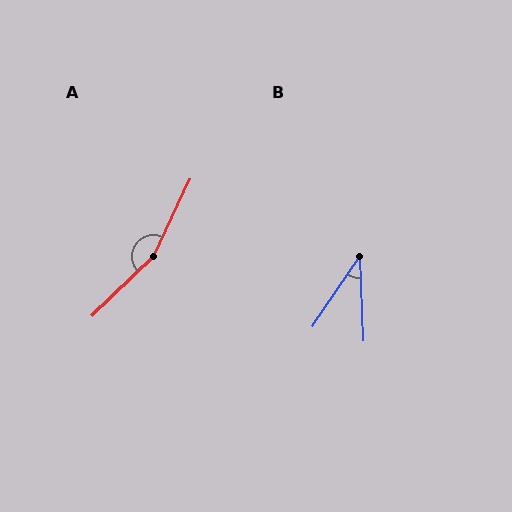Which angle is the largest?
A, at approximately 159 degrees.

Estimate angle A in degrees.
Approximately 159 degrees.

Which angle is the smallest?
B, at approximately 36 degrees.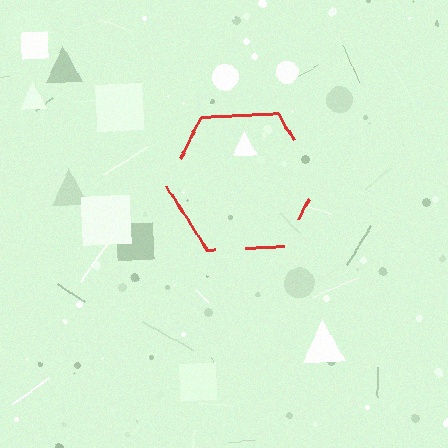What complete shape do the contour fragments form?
The contour fragments form a hexagon.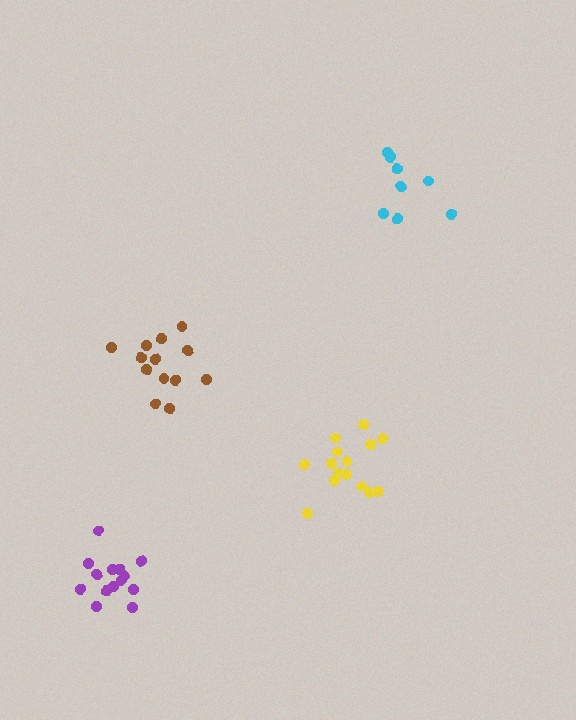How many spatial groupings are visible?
There are 4 spatial groupings.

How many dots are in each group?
Group 1: 9 dots, Group 2: 13 dots, Group 3: 15 dots, Group 4: 14 dots (51 total).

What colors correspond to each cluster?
The clusters are colored: cyan, brown, yellow, purple.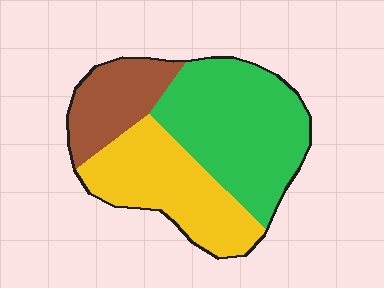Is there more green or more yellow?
Green.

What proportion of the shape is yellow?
Yellow takes up about one third (1/3) of the shape.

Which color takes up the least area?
Brown, at roughly 20%.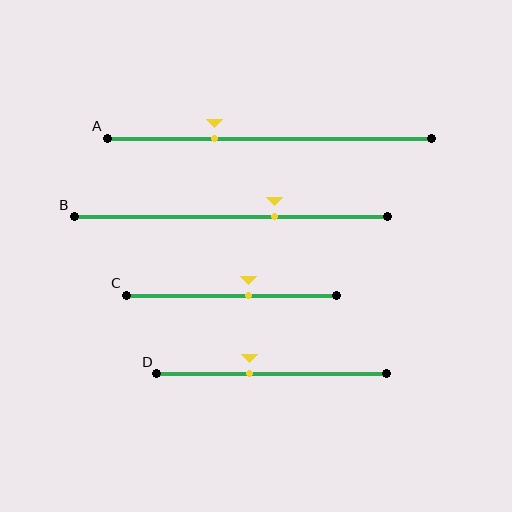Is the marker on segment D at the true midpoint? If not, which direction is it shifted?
No, the marker on segment D is shifted to the left by about 10% of the segment length.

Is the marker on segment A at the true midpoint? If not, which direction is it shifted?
No, the marker on segment A is shifted to the left by about 17% of the segment length.